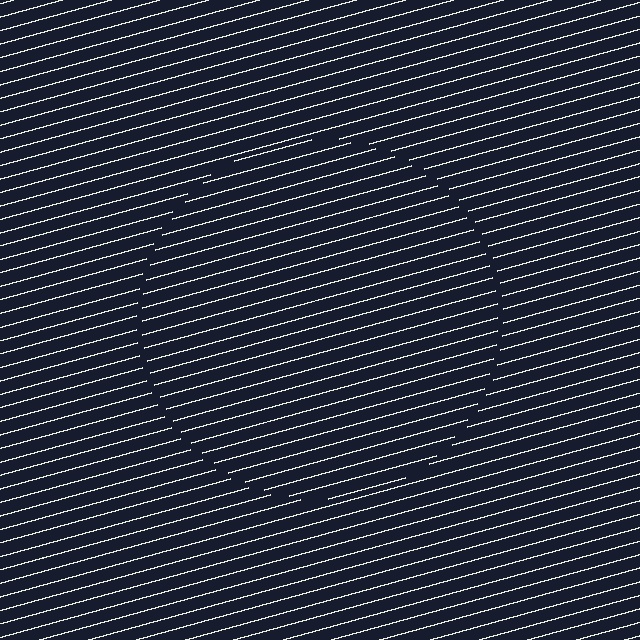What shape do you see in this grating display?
An illusory circle. The interior of the shape contains the same grating, shifted by half a period — the contour is defined by the phase discontinuity where line-ends from the inner and outer gratings abut.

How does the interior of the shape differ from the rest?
The interior of the shape contains the same grating, shifted by half a period — the contour is defined by the phase discontinuity where line-ends from the inner and outer gratings abut.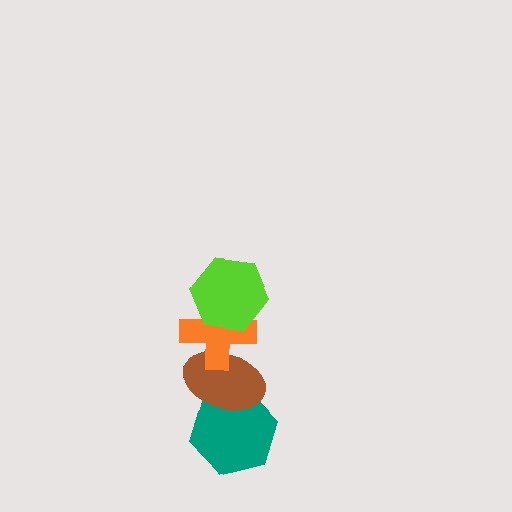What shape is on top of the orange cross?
The lime hexagon is on top of the orange cross.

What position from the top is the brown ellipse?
The brown ellipse is 3rd from the top.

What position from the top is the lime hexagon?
The lime hexagon is 1st from the top.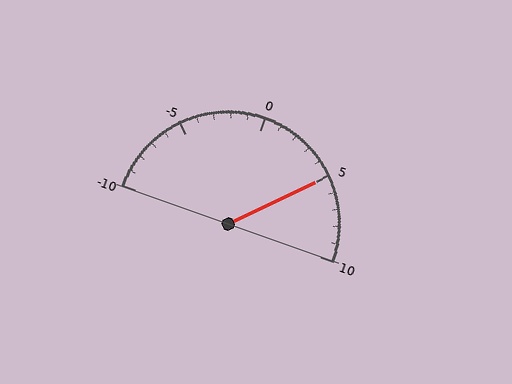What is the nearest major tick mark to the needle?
The nearest major tick mark is 5.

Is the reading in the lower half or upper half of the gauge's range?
The reading is in the upper half of the range (-10 to 10).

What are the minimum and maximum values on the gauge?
The gauge ranges from -10 to 10.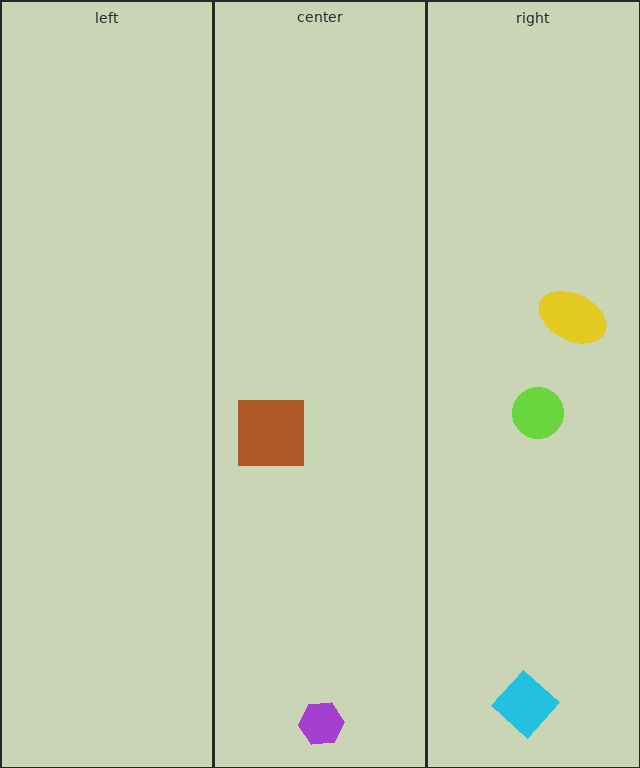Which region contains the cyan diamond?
The right region.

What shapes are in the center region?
The brown square, the purple hexagon.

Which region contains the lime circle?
The right region.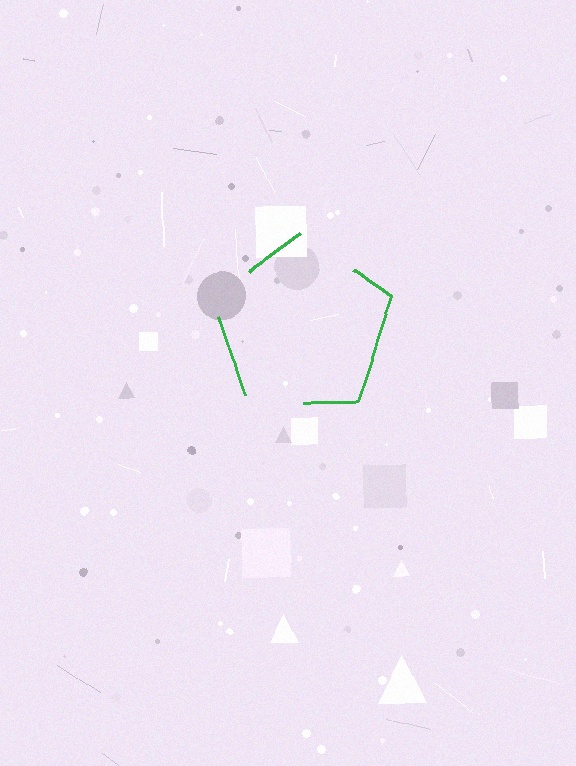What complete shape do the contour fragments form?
The contour fragments form a pentagon.